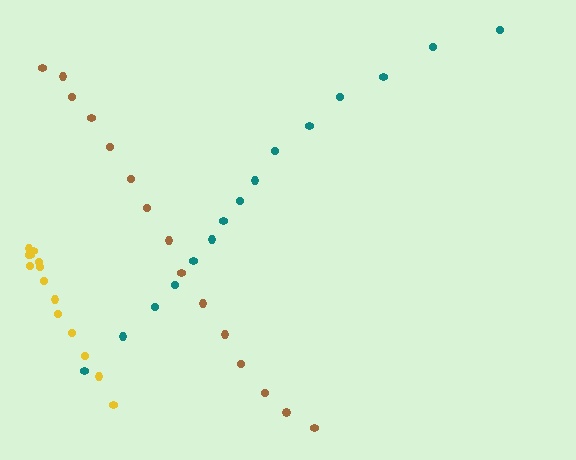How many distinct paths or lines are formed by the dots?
There are 3 distinct paths.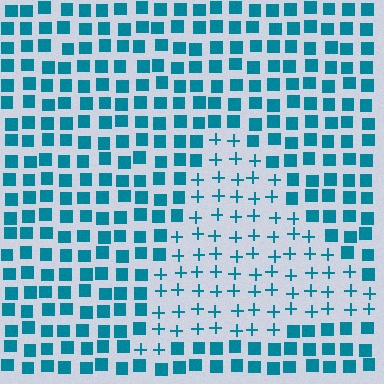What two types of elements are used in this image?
The image uses plus signs inside the triangle region and squares outside it.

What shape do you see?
I see a triangle.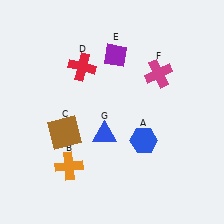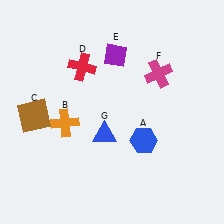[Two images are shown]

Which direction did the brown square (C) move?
The brown square (C) moved left.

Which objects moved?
The objects that moved are: the orange cross (B), the brown square (C).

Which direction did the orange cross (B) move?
The orange cross (B) moved up.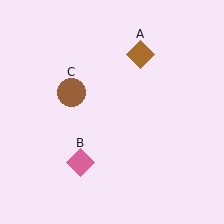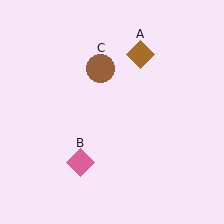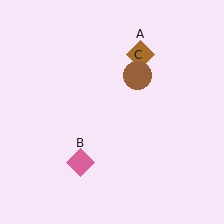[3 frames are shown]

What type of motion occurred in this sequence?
The brown circle (object C) rotated clockwise around the center of the scene.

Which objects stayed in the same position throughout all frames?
Brown diamond (object A) and pink diamond (object B) remained stationary.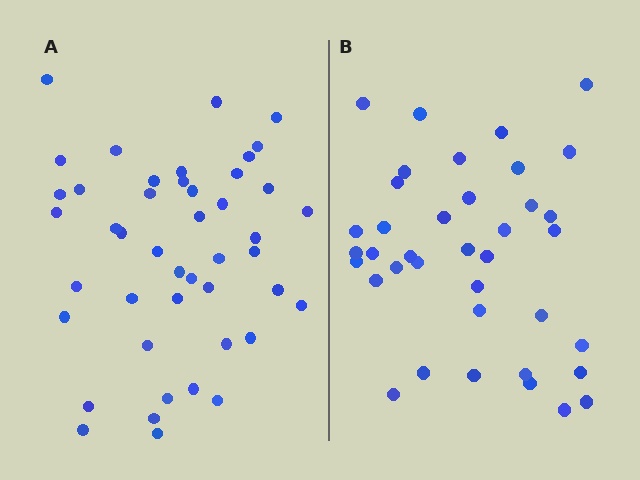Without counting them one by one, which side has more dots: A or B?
Region A (the left region) has more dots.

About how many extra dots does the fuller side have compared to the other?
Region A has roughly 8 or so more dots than region B.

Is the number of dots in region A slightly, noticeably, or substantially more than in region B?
Region A has only slightly more — the two regions are fairly close. The ratio is roughly 1.2 to 1.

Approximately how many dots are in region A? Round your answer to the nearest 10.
About 40 dots. (The exact count is 45, which rounds to 40.)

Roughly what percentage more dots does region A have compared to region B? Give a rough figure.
About 20% more.